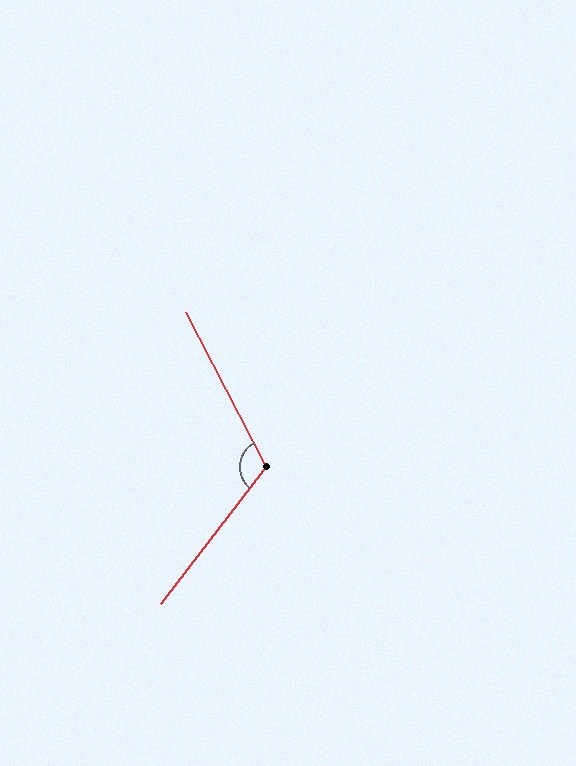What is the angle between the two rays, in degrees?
Approximately 115 degrees.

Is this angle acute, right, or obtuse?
It is obtuse.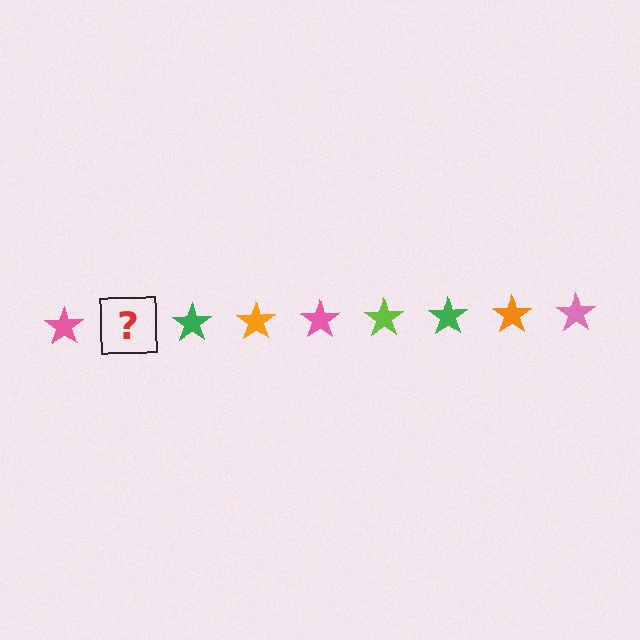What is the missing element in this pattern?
The missing element is a lime star.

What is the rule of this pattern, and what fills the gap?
The rule is that the pattern cycles through pink, lime, green, orange stars. The gap should be filled with a lime star.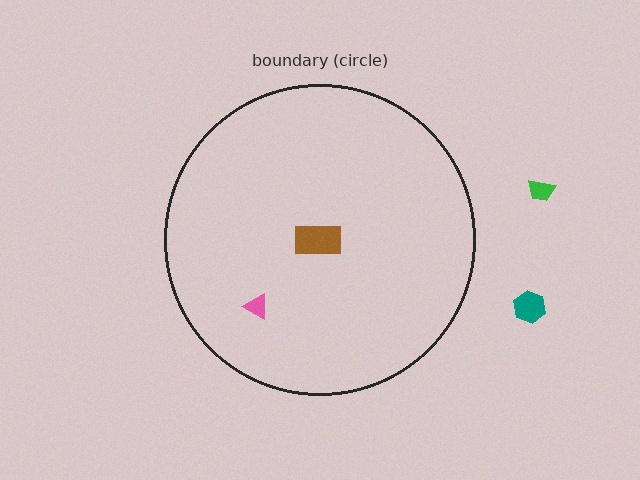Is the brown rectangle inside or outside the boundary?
Inside.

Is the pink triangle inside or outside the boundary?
Inside.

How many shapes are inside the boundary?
2 inside, 2 outside.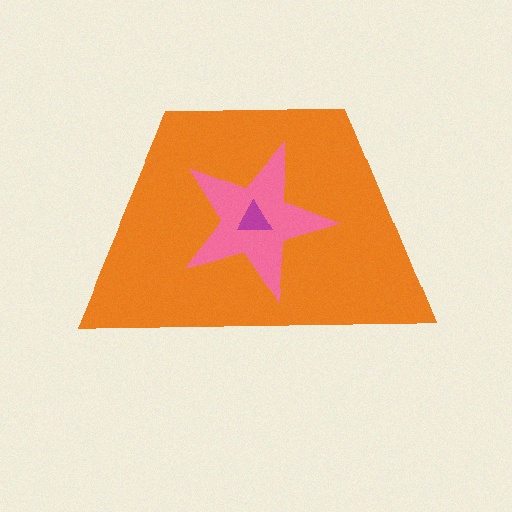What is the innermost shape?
The magenta triangle.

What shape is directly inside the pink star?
The magenta triangle.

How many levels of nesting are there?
3.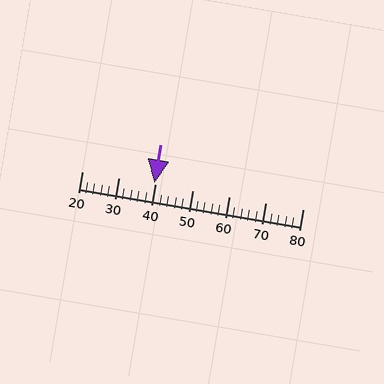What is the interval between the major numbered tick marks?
The major tick marks are spaced 10 units apart.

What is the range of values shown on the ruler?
The ruler shows values from 20 to 80.